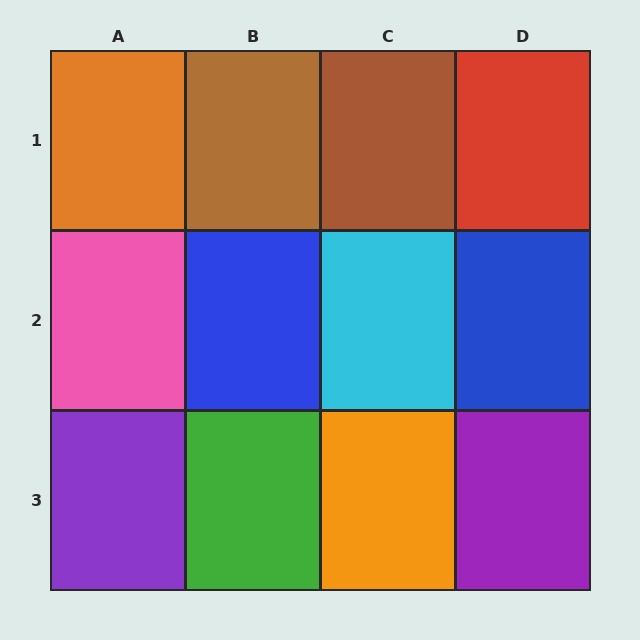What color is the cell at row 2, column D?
Blue.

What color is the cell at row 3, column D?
Purple.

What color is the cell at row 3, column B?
Green.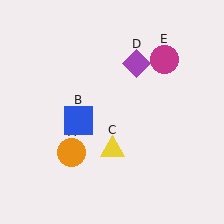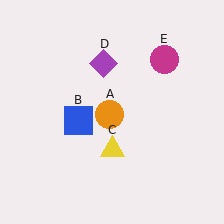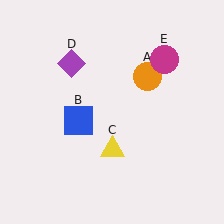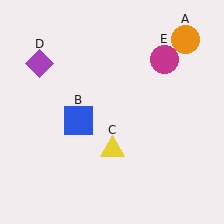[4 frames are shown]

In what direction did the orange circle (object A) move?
The orange circle (object A) moved up and to the right.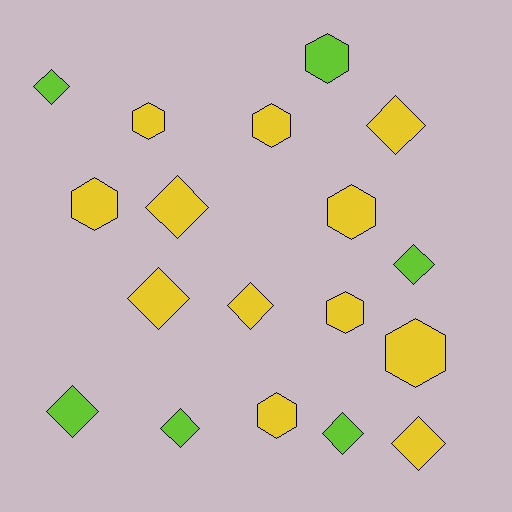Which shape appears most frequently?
Diamond, with 10 objects.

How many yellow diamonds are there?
There are 5 yellow diamonds.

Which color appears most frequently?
Yellow, with 12 objects.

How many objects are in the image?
There are 18 objects.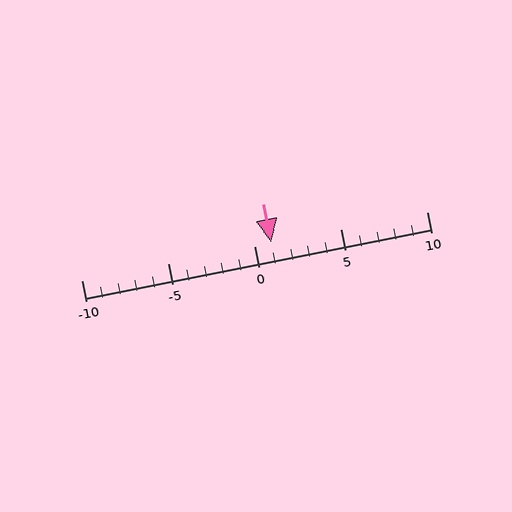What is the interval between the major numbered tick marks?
The major tick marks are spaced 5 units apart.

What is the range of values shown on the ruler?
The ruler shows values from -10 to 10.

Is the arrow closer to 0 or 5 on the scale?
The arrow is closer to 0.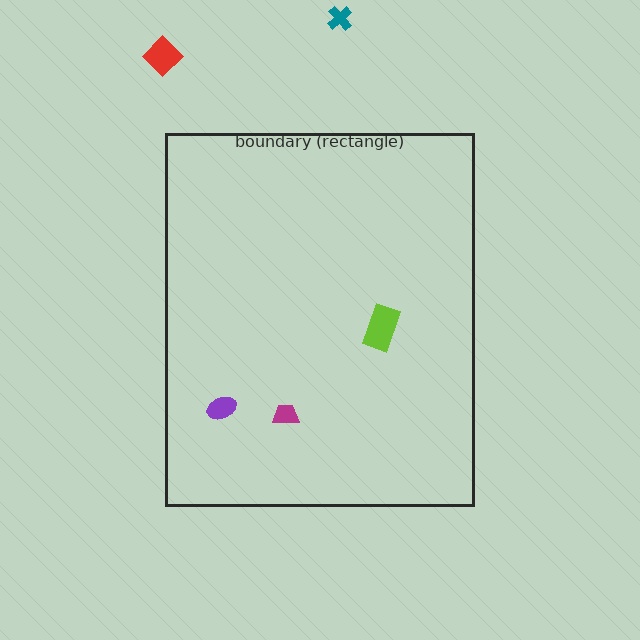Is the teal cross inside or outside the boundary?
Outside.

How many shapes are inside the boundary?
3 inside, 2 outside.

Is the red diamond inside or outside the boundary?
Outside.